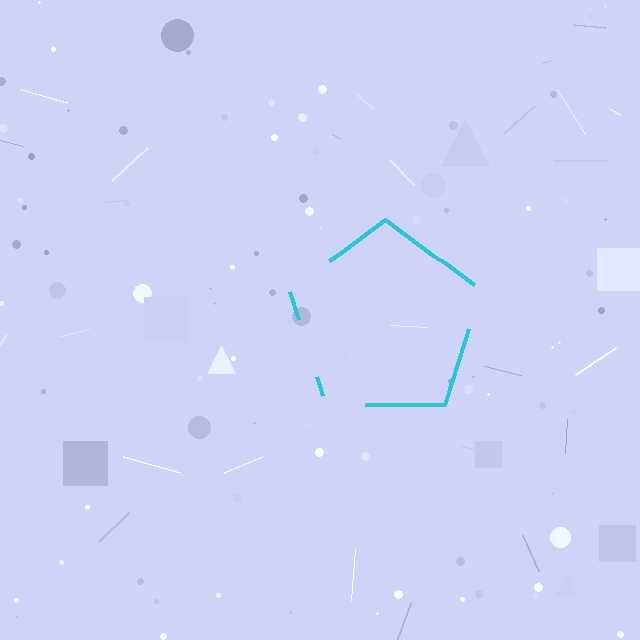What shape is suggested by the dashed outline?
The dashed outline suggests a pentagon.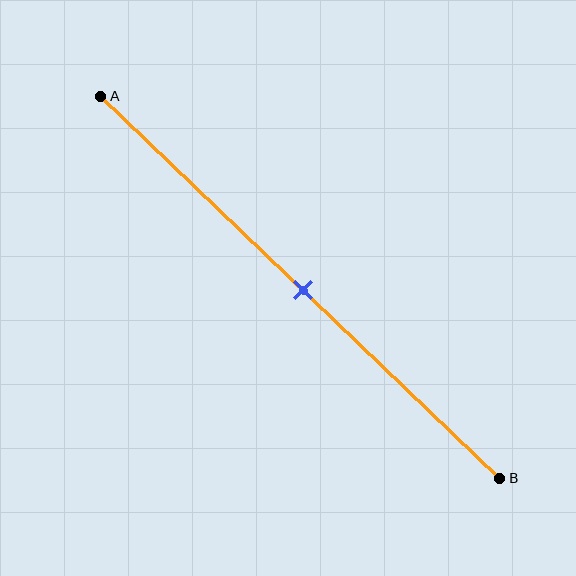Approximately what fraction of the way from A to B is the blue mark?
The blue mark is approximately 50% of the way from A to B.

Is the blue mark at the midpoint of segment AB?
Yes, the mark is approximately at the midpoint.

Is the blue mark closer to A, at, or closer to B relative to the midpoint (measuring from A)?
The blue mark is approximately at the midpoint of segment AB.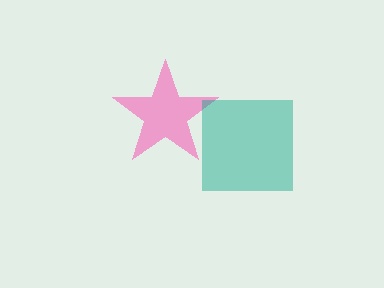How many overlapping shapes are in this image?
There are 2 overlapping shapes in the image.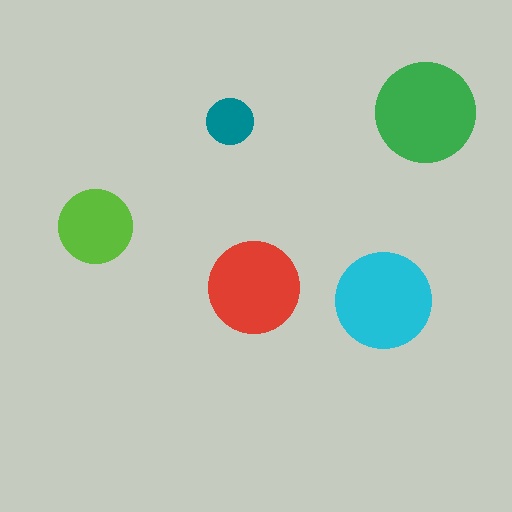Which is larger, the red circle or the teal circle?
The red one.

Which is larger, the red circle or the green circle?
The green one.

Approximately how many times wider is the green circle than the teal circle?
About 2 times wider.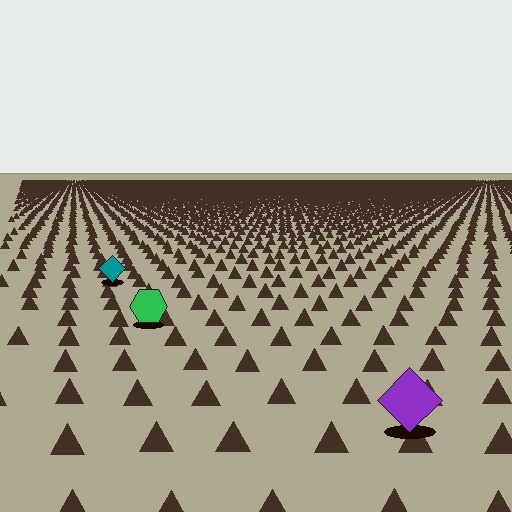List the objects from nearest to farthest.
From nearest to farthest: the purple diamond, the green hexagon, the teal diamond.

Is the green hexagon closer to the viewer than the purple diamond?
No. The purple diamond is closer — you can tell from the texture gradient: the ground texture is coarser near it.